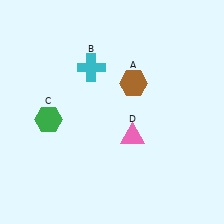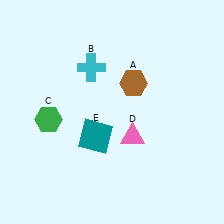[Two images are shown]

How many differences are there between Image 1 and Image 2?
There is 1 difference between the two images.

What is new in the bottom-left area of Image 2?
A teal square (E) was added in the bottom-left area of Image 2.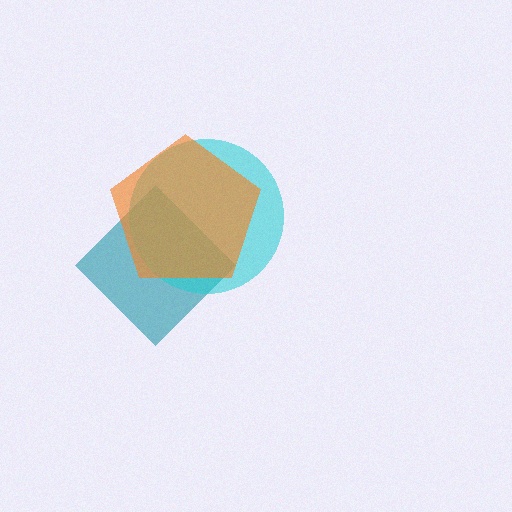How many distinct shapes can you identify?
There are 3 distinct shapes: a teal diamond, a cyan circle, an orange pentagon.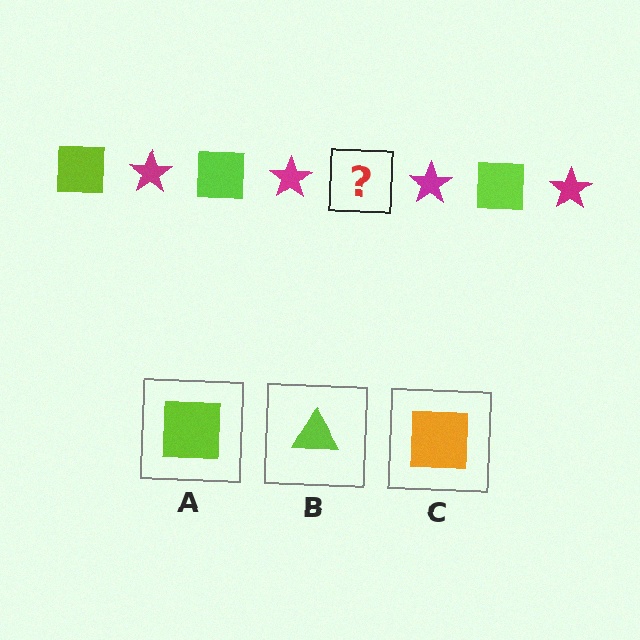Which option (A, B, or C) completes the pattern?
A.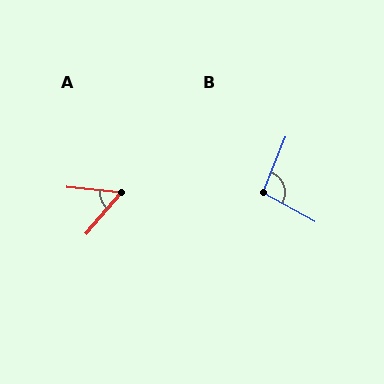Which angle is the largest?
B, at approximately 97 degrees.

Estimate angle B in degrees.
Approximately 97 degrees.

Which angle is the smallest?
A, at approximately 56 degrees.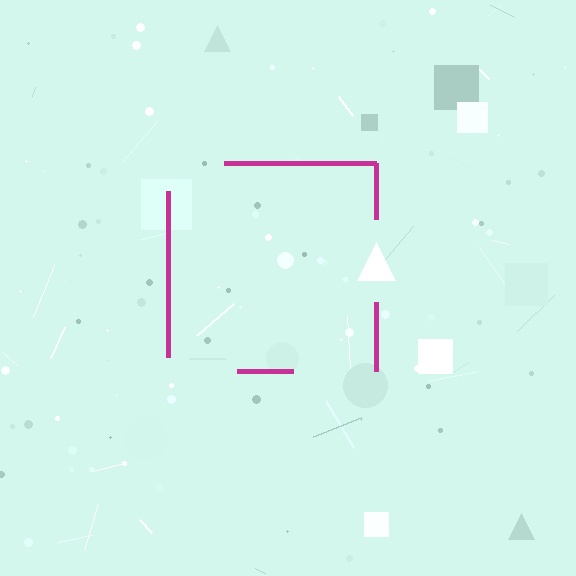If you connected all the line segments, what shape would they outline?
They would outline a square.